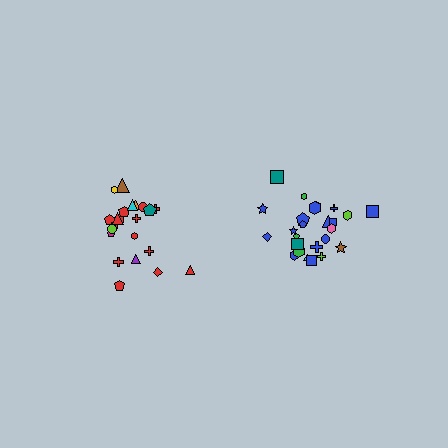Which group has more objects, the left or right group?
The right group.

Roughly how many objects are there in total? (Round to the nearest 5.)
Roughly 45 objects in total.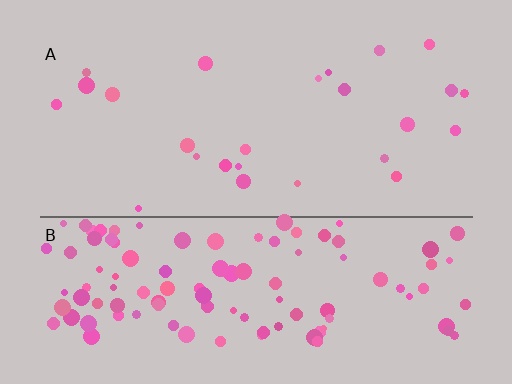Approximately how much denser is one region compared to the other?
Approximately 4.6× — region B over region A.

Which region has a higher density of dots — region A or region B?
B (the bottom).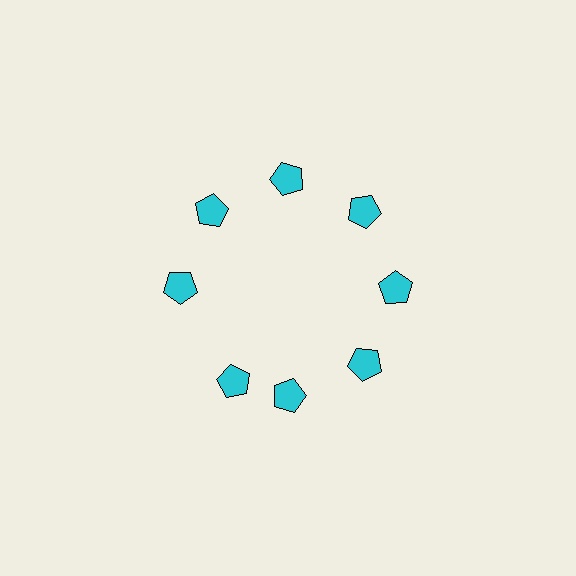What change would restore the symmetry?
The symmetry would be restored by rotating it back into even spacing with its neighbors so that all 8 pentagons sit at equal angles and equal distance from the center.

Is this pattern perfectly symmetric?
No. The 8 cyan pentagons are arranged in a ring, but one element near the 8 o'clock position is rotated out of alignment along the ring, breaking the 8-fold rotational symmetry.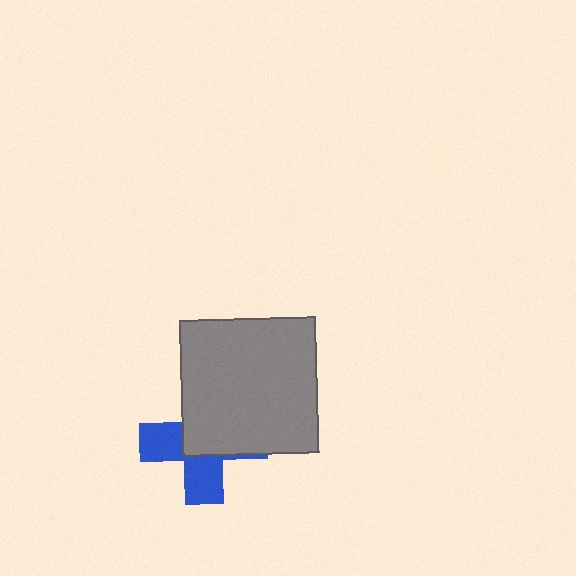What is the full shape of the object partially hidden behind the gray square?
The partially hidden object is a blue cross.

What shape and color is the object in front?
The object in front is a gray square.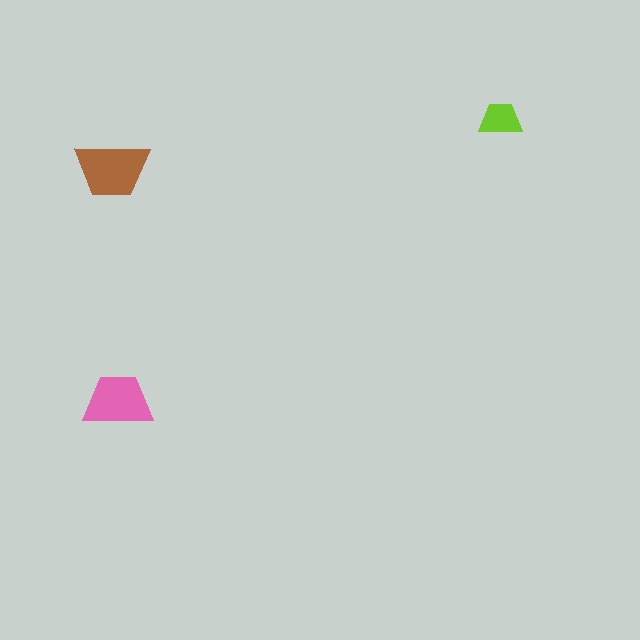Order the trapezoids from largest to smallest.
the brown one, the pink one, the lime one.